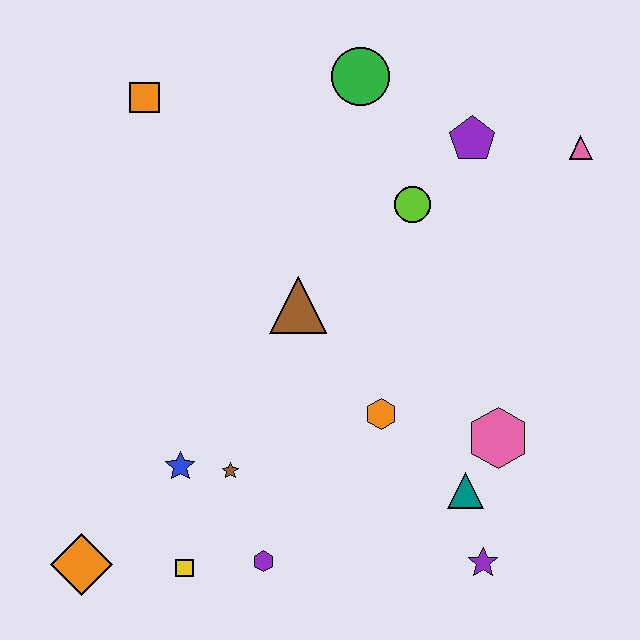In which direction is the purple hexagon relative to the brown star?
The purple hexagon is below the brown star.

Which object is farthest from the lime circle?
The orange diamond is farthest from the lime circle.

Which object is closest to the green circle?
The purple pentagon is closest to the green circle.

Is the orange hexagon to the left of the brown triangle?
No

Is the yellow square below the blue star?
Yes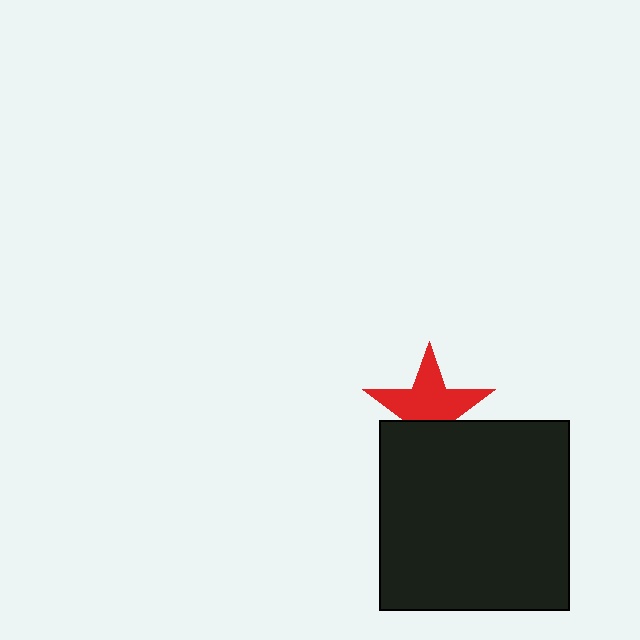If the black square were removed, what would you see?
You would see the complete red star.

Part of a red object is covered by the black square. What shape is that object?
It is a star.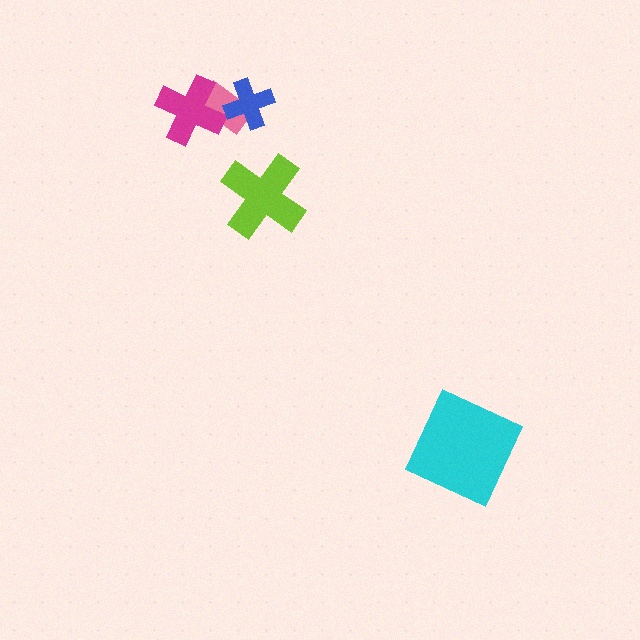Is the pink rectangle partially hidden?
Yes, it is partially covered by another shape.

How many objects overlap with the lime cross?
0 objects overlap with the lime cross.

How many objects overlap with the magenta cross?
1 object overlaps with the magenta cross.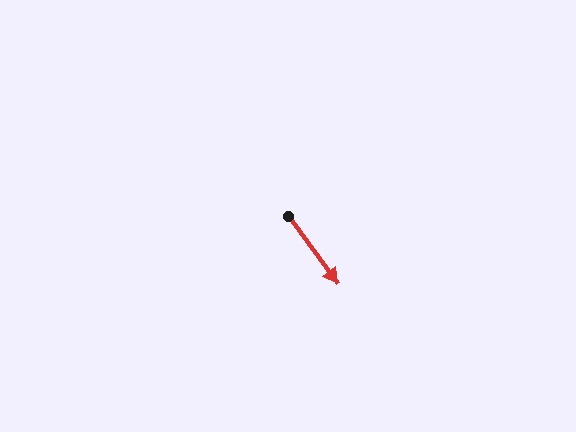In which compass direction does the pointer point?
Southeast.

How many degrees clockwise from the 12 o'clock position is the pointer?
Approximately 144 degrees.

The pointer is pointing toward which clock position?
Roughly 5 o'clock.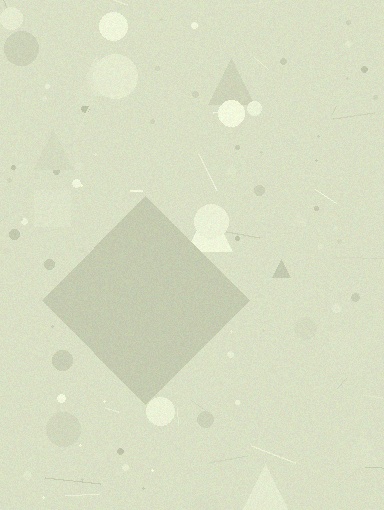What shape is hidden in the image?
A diamond is hidden in the image.